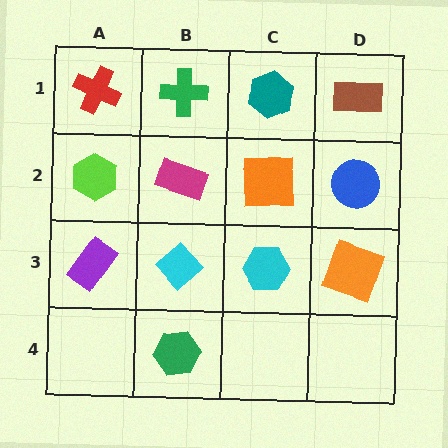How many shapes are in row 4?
1 shape.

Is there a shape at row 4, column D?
No, that cell is empty.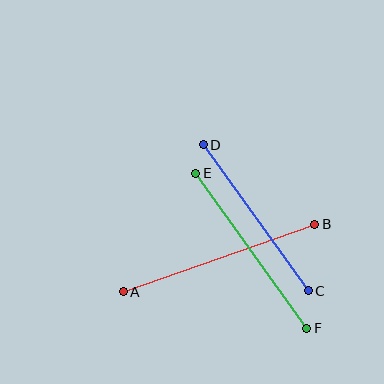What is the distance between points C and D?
The distance is approximately 180 pixels.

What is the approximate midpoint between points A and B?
The midpoint is at approximately (219, 258) pixels.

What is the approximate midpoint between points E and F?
The midpoint is at approximately (251, 251) pixels.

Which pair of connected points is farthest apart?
Points A and B are farthest apart.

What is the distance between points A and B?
The distance is approximately 203 pixels.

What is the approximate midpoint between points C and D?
The midpoint is at approximately (256, 218) pixels.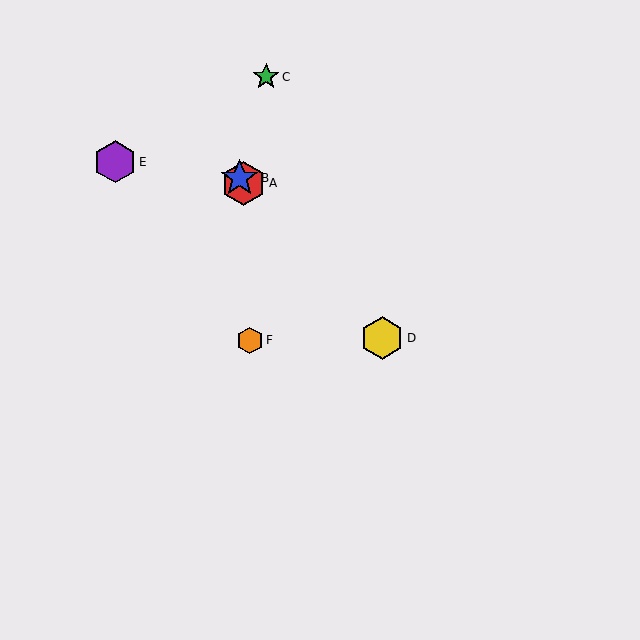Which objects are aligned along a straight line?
Objects A, B, D are aligned along a straight line.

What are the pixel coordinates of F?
Object F is at (250, 341).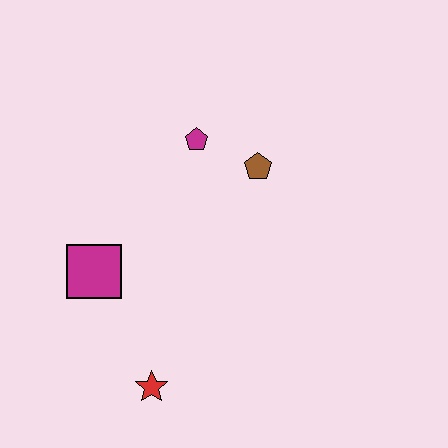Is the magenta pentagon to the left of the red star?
No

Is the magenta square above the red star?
Yes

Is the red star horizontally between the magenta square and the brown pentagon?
Yes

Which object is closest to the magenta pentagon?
The brown pentagon is closest to the magenta pentagon.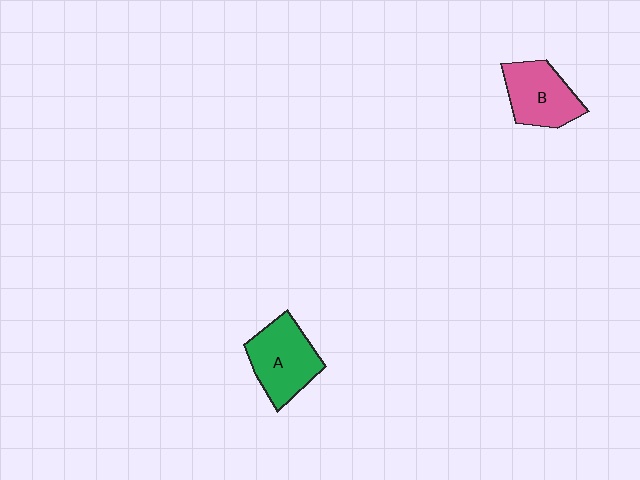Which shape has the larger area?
Shape A (green).